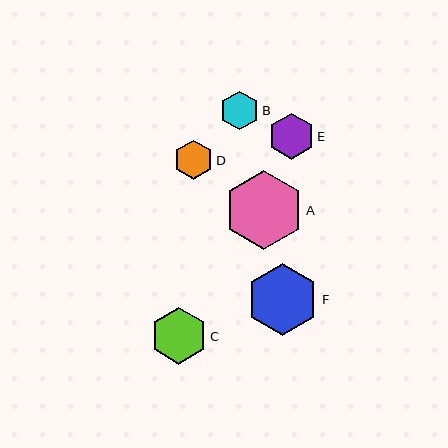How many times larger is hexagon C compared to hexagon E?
Hexagon C is approximately 1.3 times the size of hexagon E.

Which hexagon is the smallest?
Hexagon B is the smallest with a size of approximately 39 pixels.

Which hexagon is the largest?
Hexagon A is the largest with a size of approximately 79 pixels.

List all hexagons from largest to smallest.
From largest to smallest: A, F, C, E, D, B.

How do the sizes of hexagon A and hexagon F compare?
Hexagon A and hexagon F are approximately the same size.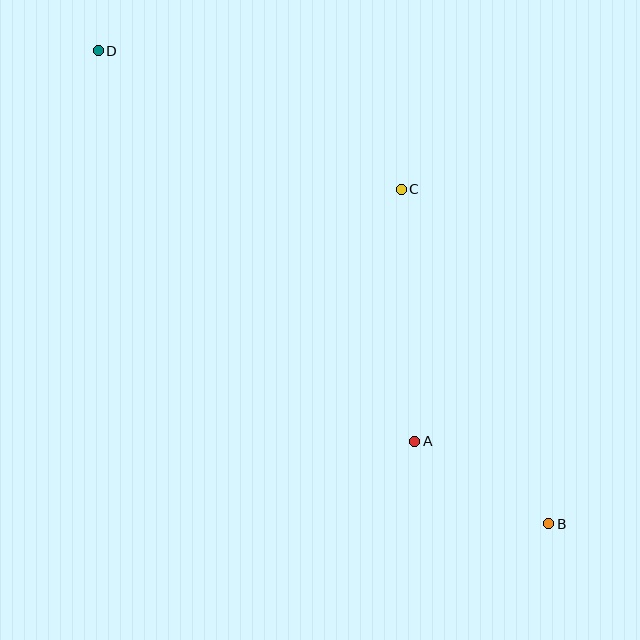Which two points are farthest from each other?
Points B and D are farthest from each other.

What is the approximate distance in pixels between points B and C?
The distance between B and C is approximately 366 pixels.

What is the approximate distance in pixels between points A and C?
The distance between A and C is approximately 252 pixels.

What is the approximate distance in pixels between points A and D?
The distance between A and D is approximately 502 pixels.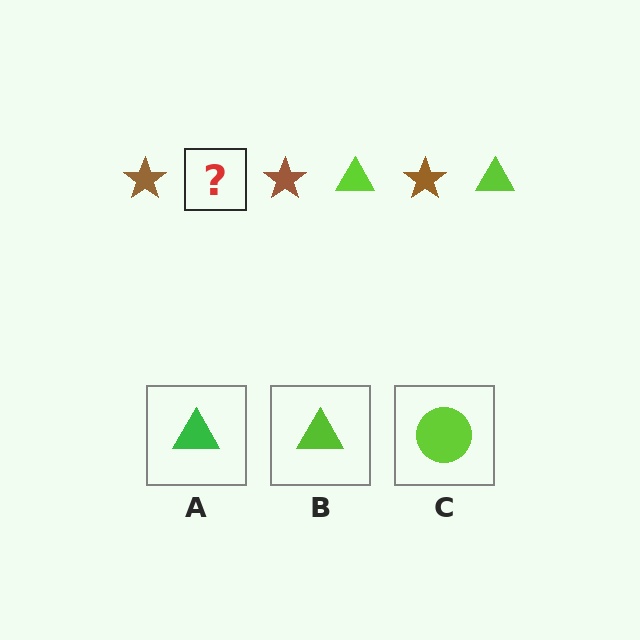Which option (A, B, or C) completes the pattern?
B.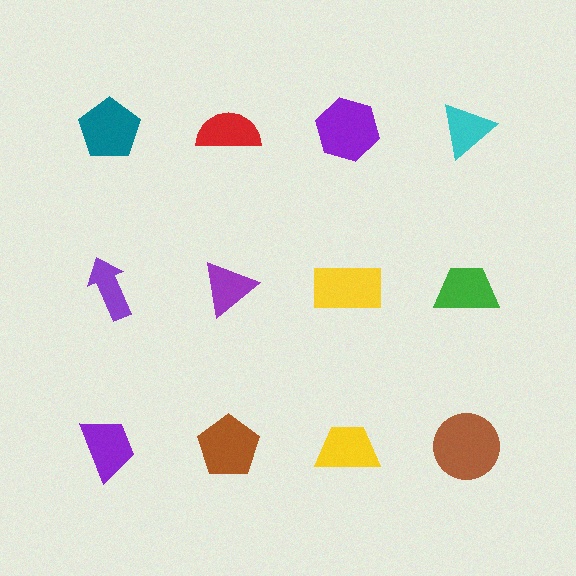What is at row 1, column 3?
A purple hexagon.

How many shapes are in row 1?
4 shapes.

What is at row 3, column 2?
A brown pentagon.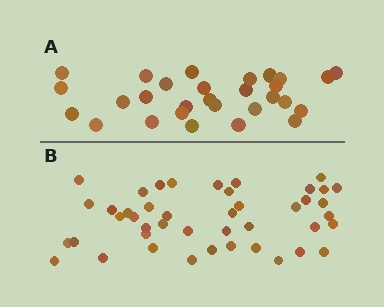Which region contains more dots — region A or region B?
Region B (the bottom region) has more dots.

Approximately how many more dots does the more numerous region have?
Region B has approximately 15 more dots than region A.